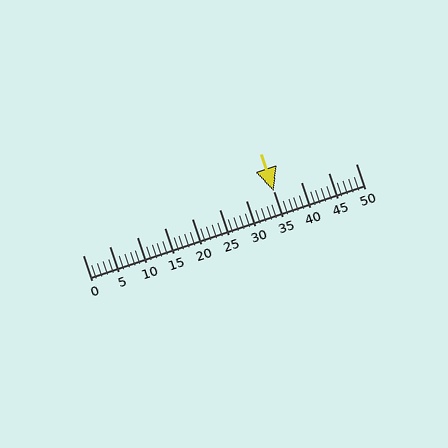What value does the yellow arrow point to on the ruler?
The yellow arrow points to approximately 35.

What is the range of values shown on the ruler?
The ruler shows values from 0 to 50.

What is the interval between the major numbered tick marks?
The major tick marks are spaced 5 units apart.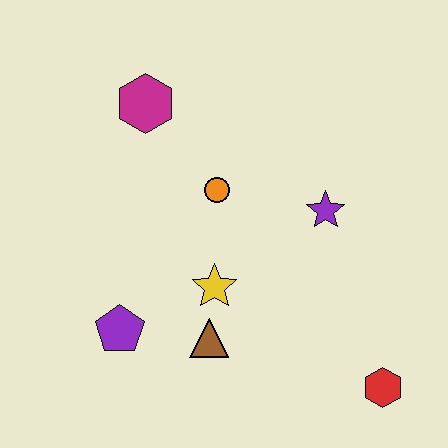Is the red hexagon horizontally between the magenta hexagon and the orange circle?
No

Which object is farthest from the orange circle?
The red hexagon is farthest from the orange circle.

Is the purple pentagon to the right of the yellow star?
No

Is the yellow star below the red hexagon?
No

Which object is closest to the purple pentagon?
The brown triangle is closest to the purple pentagon.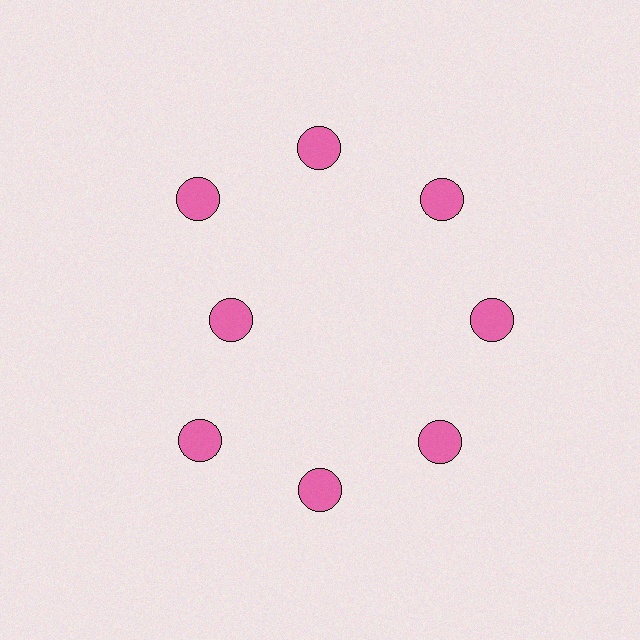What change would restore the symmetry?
The symmetry would be restored by moving it outward, back onto the ring so that all 8 circles sit at equal angles and equal distance from the center.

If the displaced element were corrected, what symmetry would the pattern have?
It would have 8-fold rotational symmetry — the pattern would map onto itself every 45 degrees.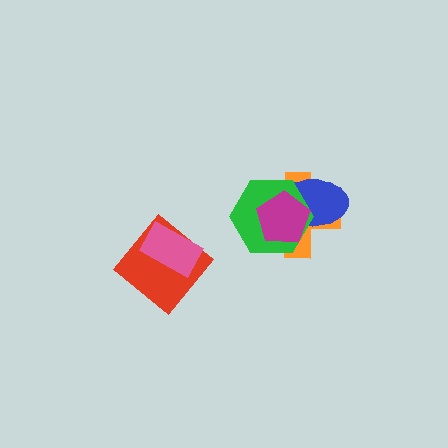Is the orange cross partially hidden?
Yes, it is partially covered by another shape.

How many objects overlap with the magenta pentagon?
3 objects overlap with the magenta pentagon.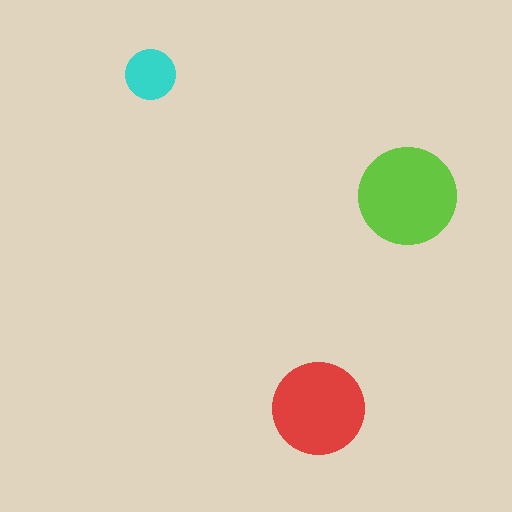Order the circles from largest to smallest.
the lime one, the red one, the cyan one.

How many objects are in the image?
There are 3 objects in the image.